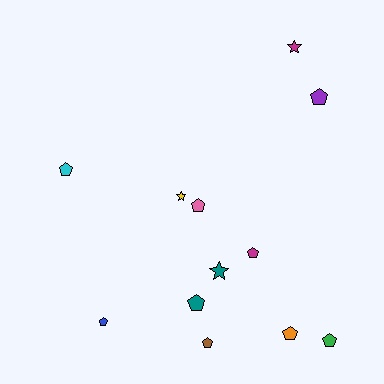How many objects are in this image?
There are 12 objects.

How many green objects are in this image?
There is 1 green object.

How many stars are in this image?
There are 3 stars.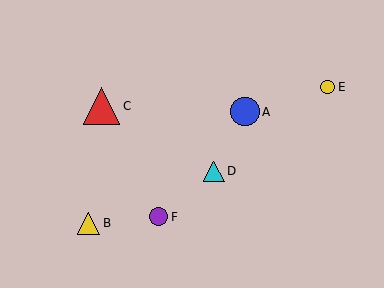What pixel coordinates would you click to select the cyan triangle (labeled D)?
Click at (214, 171) to select the cyan triangle D.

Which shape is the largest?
The red triangle (labeled C) is the largest.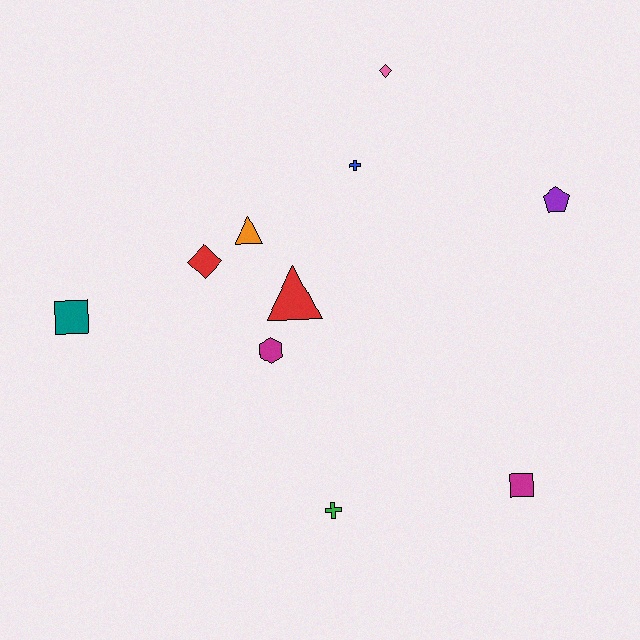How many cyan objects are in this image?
There are no cyan objects.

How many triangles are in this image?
There are 2 triangles.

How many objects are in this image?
There are 10 objects.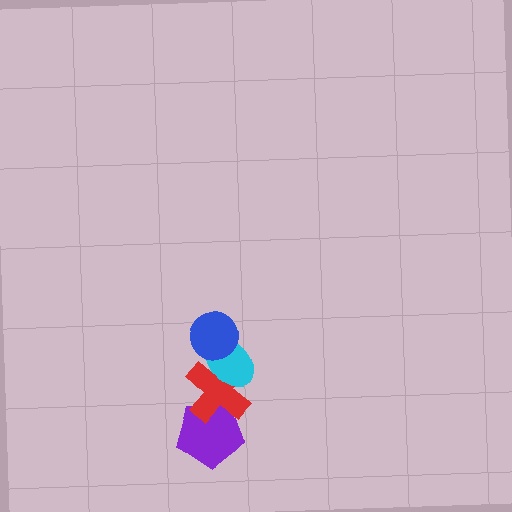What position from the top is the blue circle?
The blue circle is 1st from the top.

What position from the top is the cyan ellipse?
The cyan ellipse is 2nd from the top.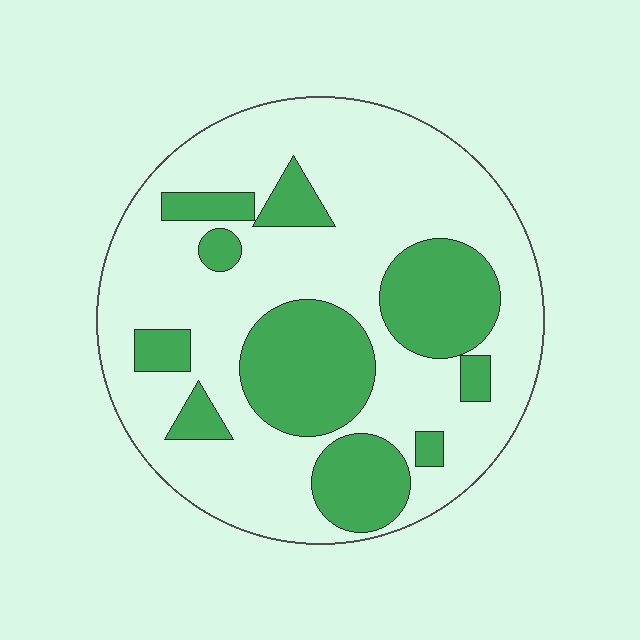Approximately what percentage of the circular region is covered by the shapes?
Approximately 30%.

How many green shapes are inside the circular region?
10.